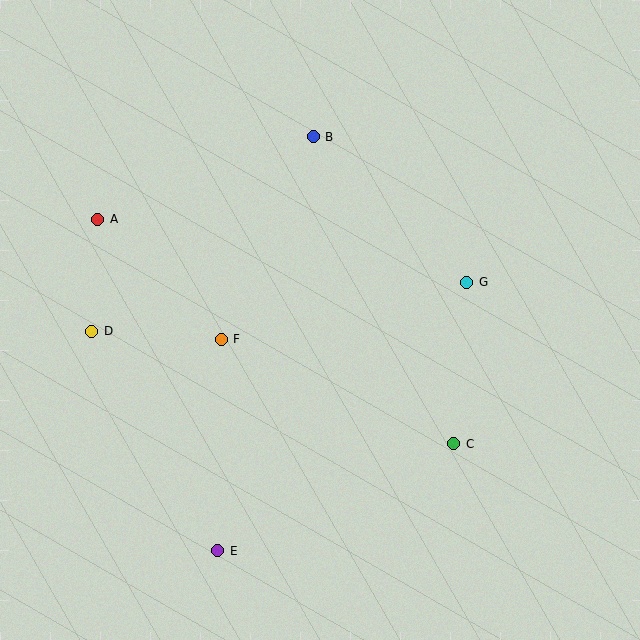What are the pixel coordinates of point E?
Point E is at (218, 551).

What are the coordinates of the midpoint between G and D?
The midpoint between G and D is at (279, 307).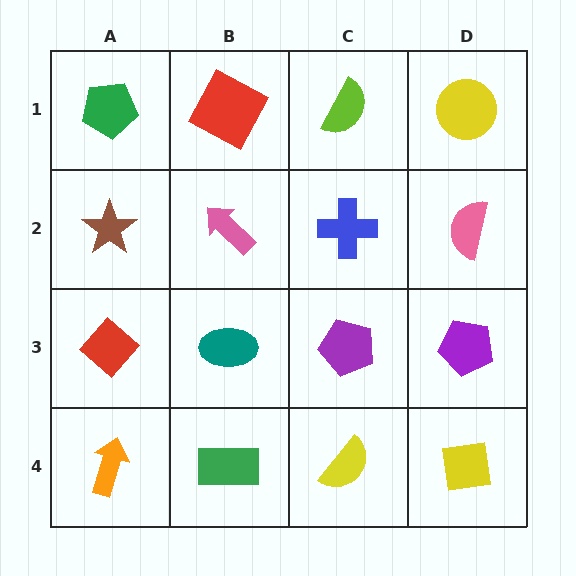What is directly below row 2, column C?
A purple pentagon.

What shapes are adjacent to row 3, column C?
A blue cross (row 2, column C), a yellow semicircle (row 4, column C), a teal ellipse (row 3, column B), a purple pentagon (row 3, column D).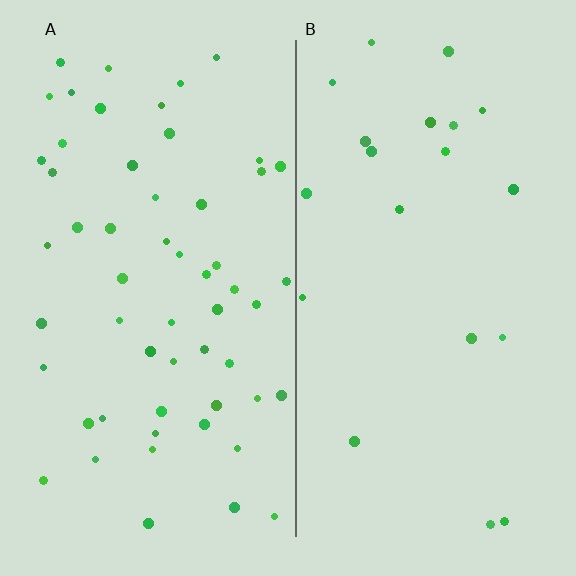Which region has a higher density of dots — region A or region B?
A (the left).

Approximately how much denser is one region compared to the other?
Approximately 2.8× — region A over region B.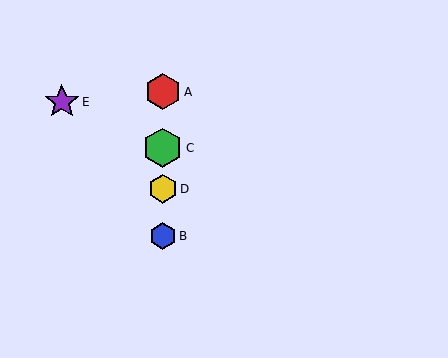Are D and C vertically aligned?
Yes, both are at x≈163.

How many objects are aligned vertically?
4 objects (A, B, C, D) are aligned vertically.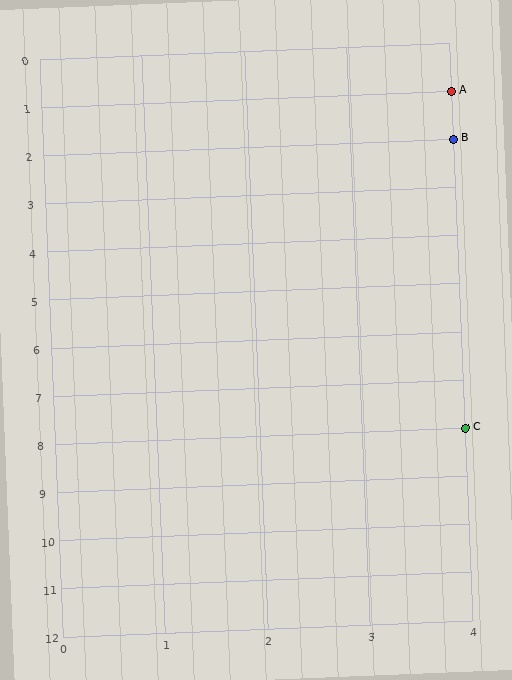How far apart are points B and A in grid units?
Points B and A are 1 row apart.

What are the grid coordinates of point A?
Point A is at grid coordinates (4, 1).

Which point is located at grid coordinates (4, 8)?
Point C is at (4, 8).